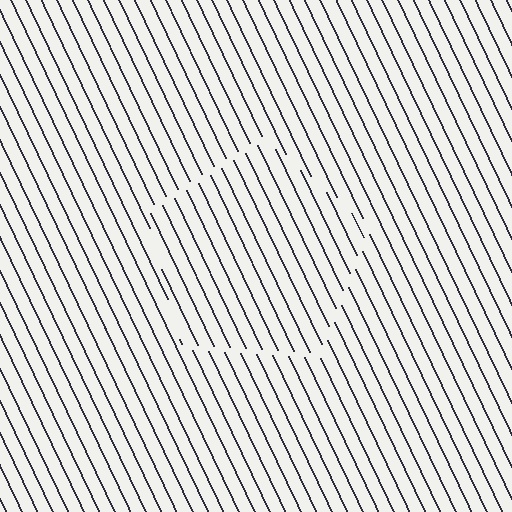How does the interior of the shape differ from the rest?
The interior of the shape contains the same grating, shifted by half a period — the contour is defined by the phase discontinuity where line-ends from the inner and outer gratings abut.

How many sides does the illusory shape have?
5 sides — the line-ends trace a pentagon.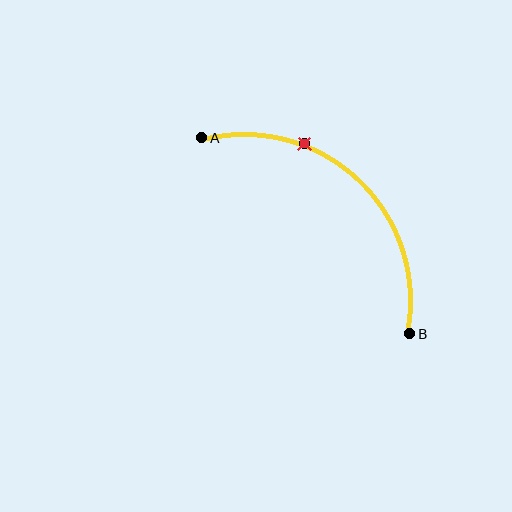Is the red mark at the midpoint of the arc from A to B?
No. The red mark lies on the arc but is closer to endpoint A. The arc midpoint would be at the point on the curve equidistant along the arc from both A and B.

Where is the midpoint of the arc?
The arc midpoint is the point on the curve farthest from the straight line joining A and B. It sits above and to the right of that line.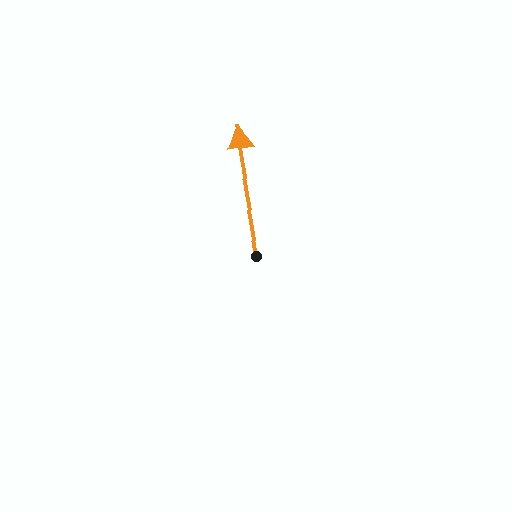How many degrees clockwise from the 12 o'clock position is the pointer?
Approximately 350 degrees.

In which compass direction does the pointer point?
North.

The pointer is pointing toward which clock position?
Roughly 12 o'clock.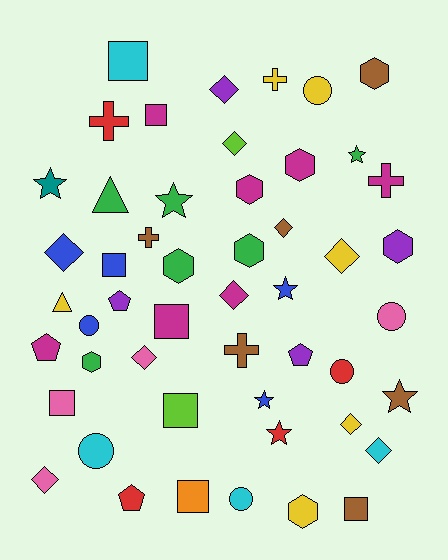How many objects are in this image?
There are 50 objects.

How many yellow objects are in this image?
There are 6 yellow objects.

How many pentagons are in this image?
There are 4 pentagons.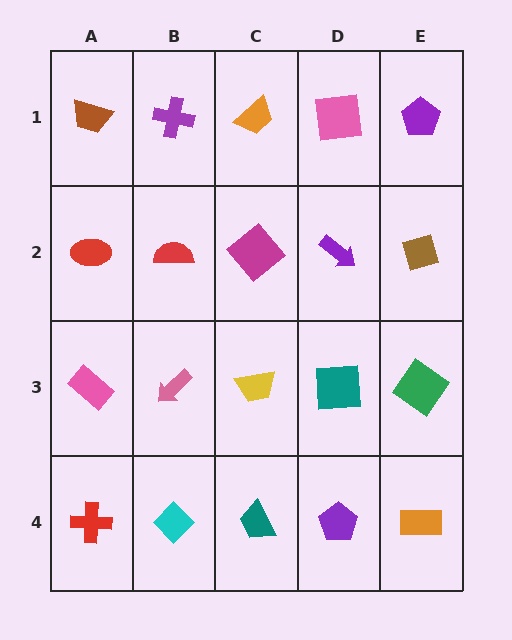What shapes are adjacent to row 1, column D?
A purple arrow (row 2, column D), an orange trapezoid (row 1, column C), a purple pentagon (row 1, column E).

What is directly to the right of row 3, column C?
A teal square.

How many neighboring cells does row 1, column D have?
3.